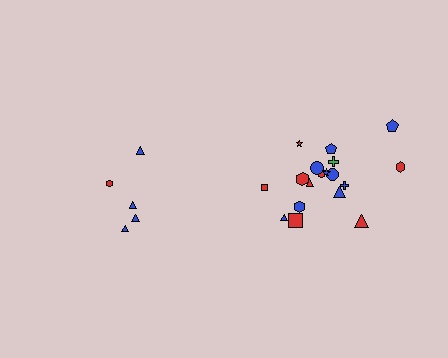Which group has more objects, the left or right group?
The right group.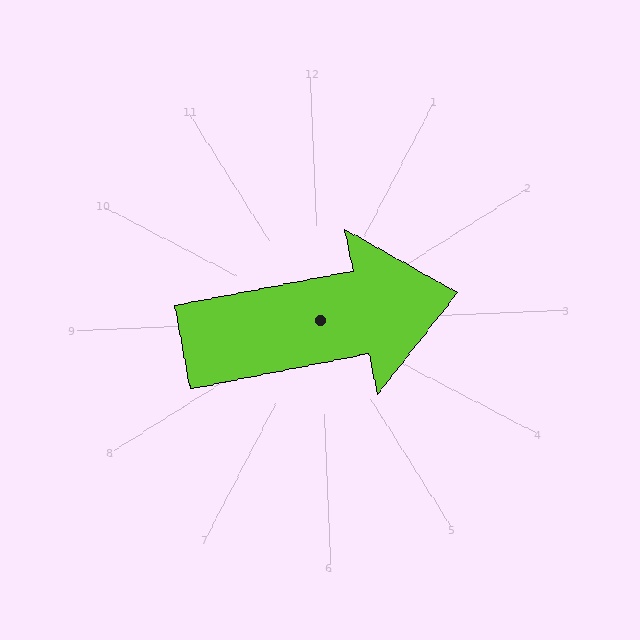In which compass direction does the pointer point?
East.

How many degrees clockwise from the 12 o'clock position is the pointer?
Approximately 81 degrees.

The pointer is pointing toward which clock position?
Roughly 3 o'clock.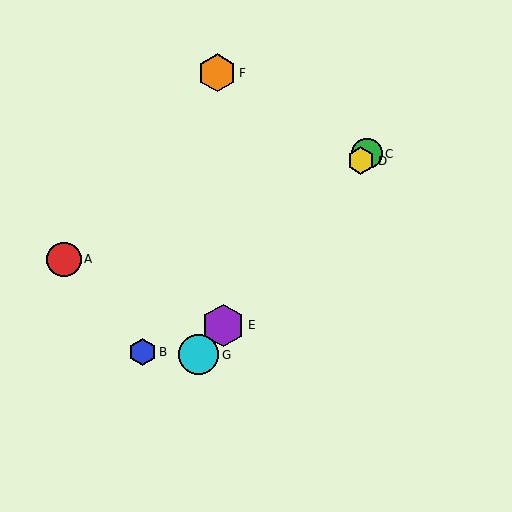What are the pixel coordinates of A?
Object A is at (64, 259).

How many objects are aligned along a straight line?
4 objects (C, D, E, G) are aligned along a straight line.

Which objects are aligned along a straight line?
Objects C, D, E, G are aligned along a straight line.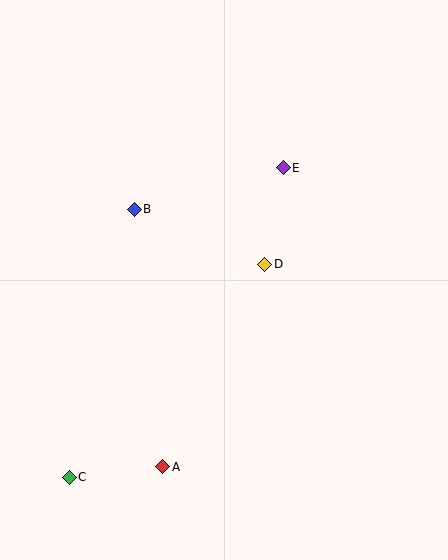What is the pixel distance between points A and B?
The distance between A and B is 259 pixels.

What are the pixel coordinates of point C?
Point C is at (69, 477).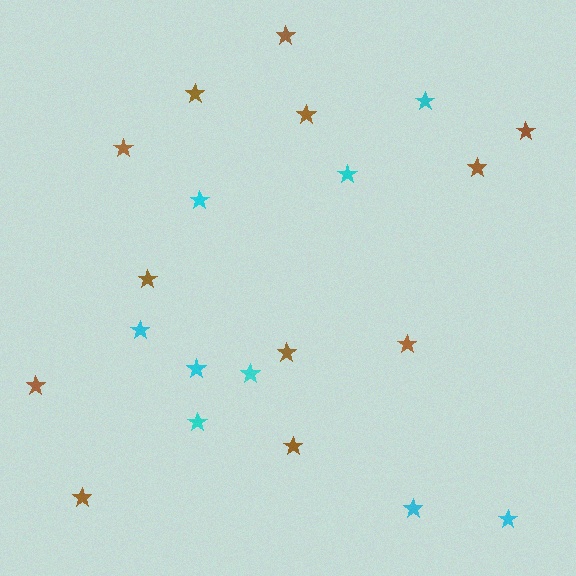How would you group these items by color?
There are 2 groups: one group of cyan stars (9) and one group of brown stars (12).